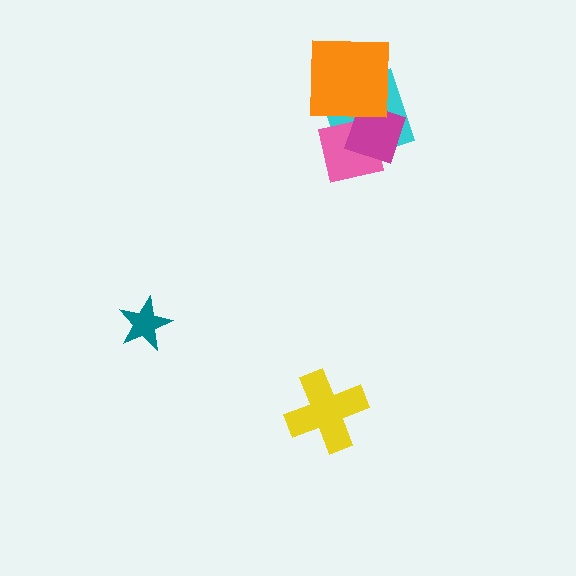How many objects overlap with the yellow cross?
0 objects overlap with the yellow cross.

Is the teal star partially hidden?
No, no other shape covers it.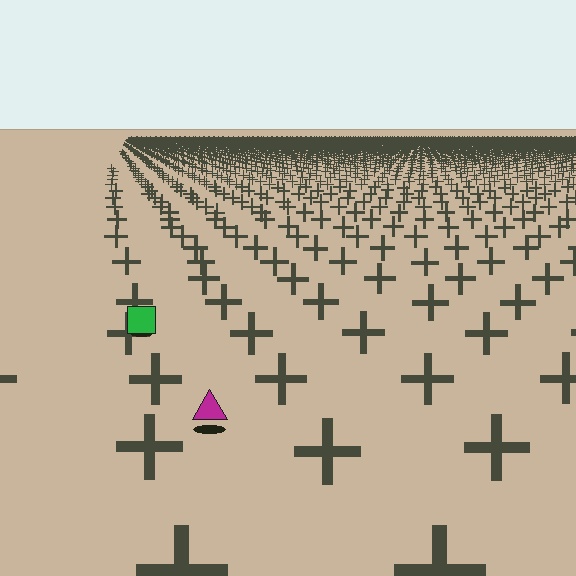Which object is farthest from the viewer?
The green square is farthest from the viewer. It appears smaller and the ground texture around it is denser.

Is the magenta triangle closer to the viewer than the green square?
Yes. The magenta triangle is closer — you can tell from the texture gradient: the ground texture is coarser near it.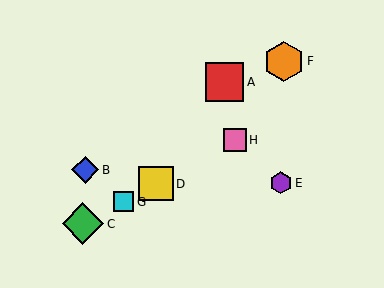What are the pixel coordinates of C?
Object C is at (83, 224).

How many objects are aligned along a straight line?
4 objects (C, D, G, H) are aligned along a straight line.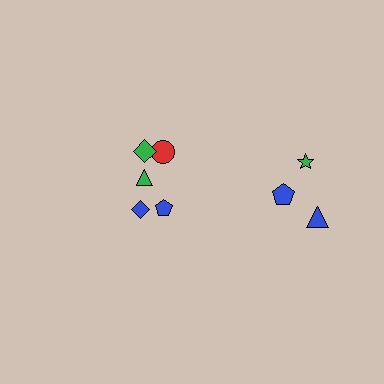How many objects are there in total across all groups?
There are 8 objects.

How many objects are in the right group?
There are 3 objects.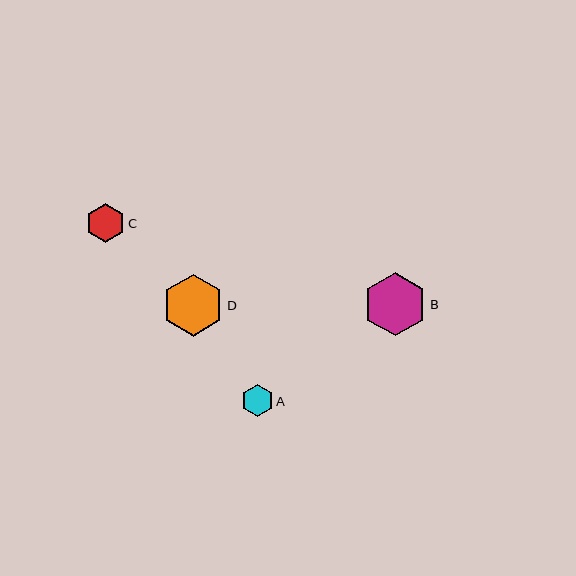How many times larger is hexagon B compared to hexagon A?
Hexagon B is approximately 2.0 times the size of hexagon A.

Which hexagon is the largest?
Hexagon B is the largest with a size of approximately 63 pixels.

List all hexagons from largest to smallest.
From largest to smallest: B, D, C, A.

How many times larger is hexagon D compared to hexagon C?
Hexagon D is approximately 1.6 times the size of hexagon C.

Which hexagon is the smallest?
Hexagon A is the smallest with a size of approximately 31 pixels.